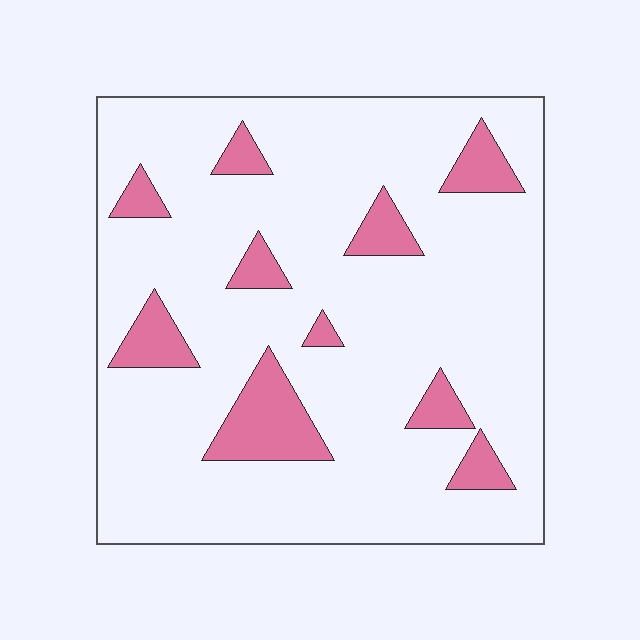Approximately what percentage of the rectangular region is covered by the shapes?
Approximately 15%.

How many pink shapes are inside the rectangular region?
10.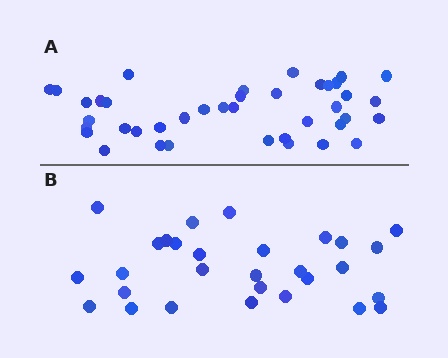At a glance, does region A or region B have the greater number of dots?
Region A (the top region) has more dots.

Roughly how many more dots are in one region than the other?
Region A has roughly 12 or so more dots than region B.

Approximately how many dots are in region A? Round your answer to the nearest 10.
About 40 dots.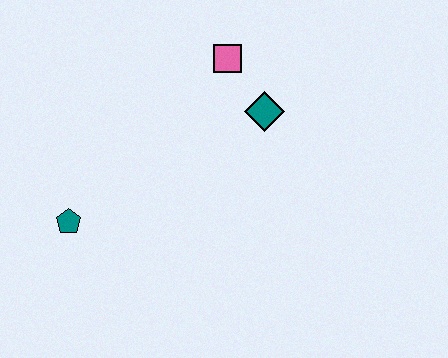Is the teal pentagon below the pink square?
Yes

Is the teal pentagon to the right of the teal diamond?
No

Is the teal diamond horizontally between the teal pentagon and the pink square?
No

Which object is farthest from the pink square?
The teal pentagon is farthest from the pink square.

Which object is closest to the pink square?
The teal diamond is closest to the pink square.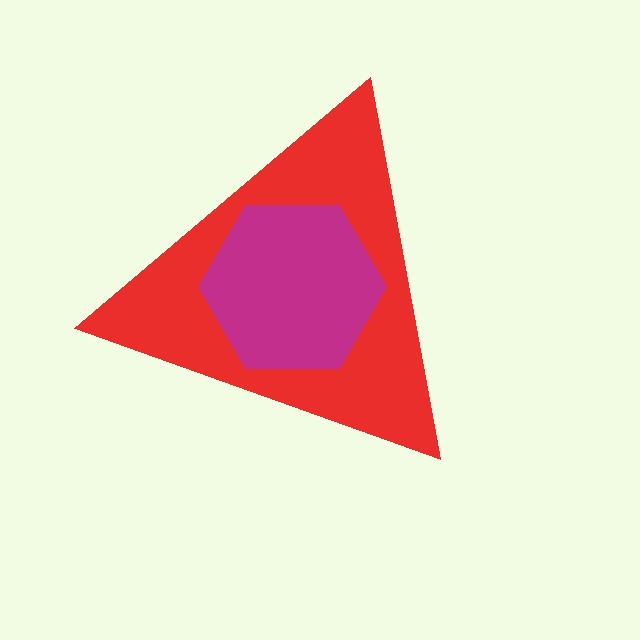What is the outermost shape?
The red triangle.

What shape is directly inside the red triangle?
The magenta hexagon.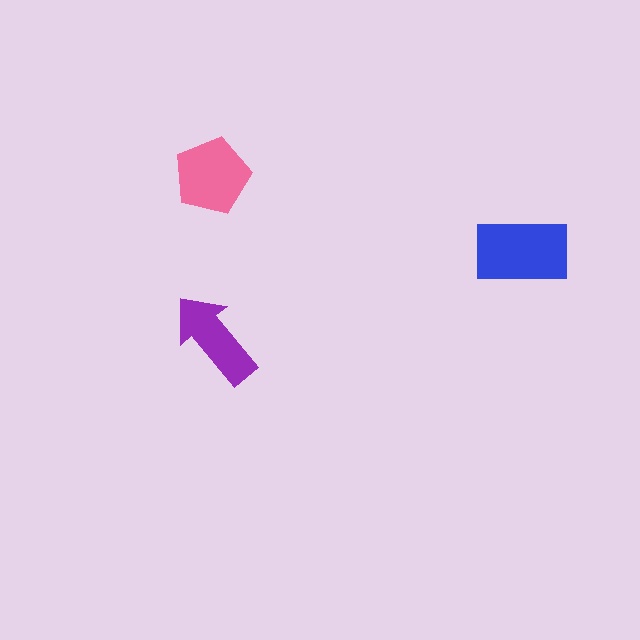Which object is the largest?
The blue rectangle.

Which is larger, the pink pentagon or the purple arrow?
The pink pentagon.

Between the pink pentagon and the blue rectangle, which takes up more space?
The blue rectangle.